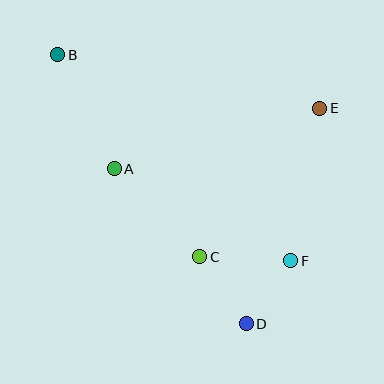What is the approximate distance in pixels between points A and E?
The distance between A and E is approximately 214 pixels.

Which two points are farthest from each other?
Points B and D are farthest from each other.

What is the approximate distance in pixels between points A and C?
The distance between A and C is approximately 122 pixels.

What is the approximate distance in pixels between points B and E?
The distance between B and E is approximately 267 pixels.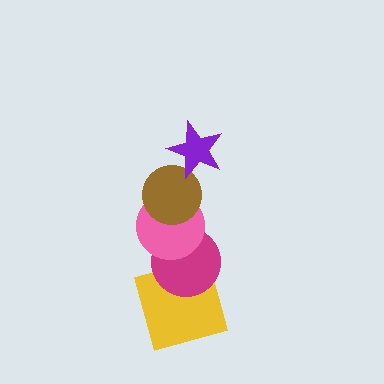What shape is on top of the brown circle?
The purple star is on top of the brown circle.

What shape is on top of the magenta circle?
The pink circle is on top of the magenta circle.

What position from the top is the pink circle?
The pink circle is 3rd from the top.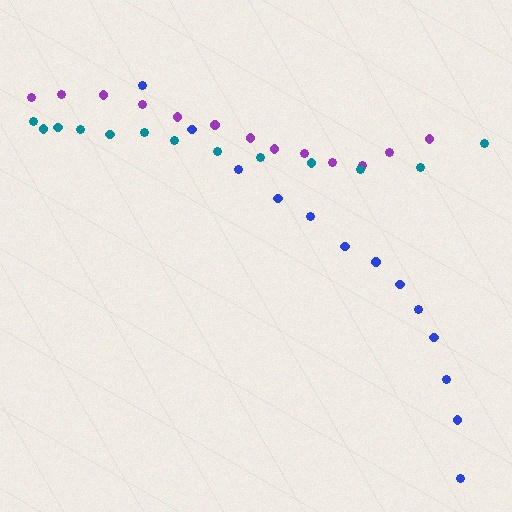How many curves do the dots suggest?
There are 3 distinct paths.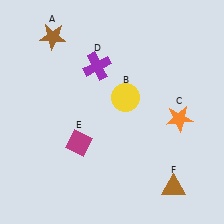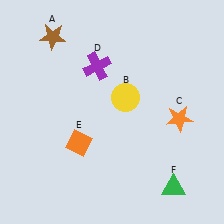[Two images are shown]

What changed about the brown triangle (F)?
In Image 1, F is brown. In Image 2, it changed to green.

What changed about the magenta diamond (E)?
In Image 1, E is magenta. In Image 2, it changed to orange.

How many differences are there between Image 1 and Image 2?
There are 2 differences between the two images.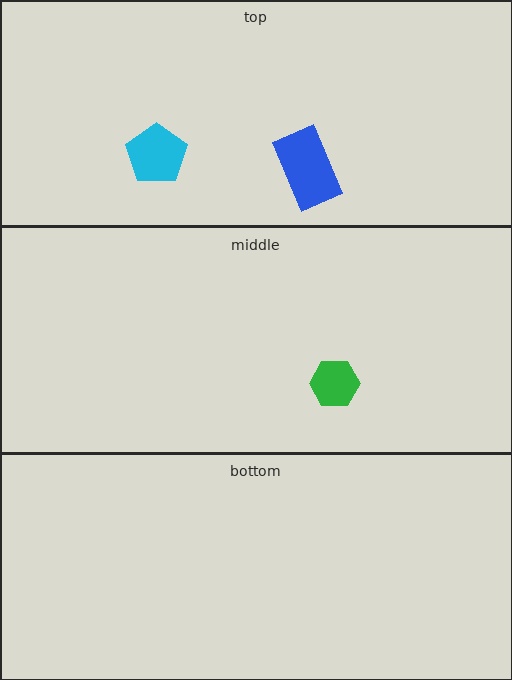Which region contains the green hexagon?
The middle region.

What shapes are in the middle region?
The green hexagon.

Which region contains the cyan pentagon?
The top region.